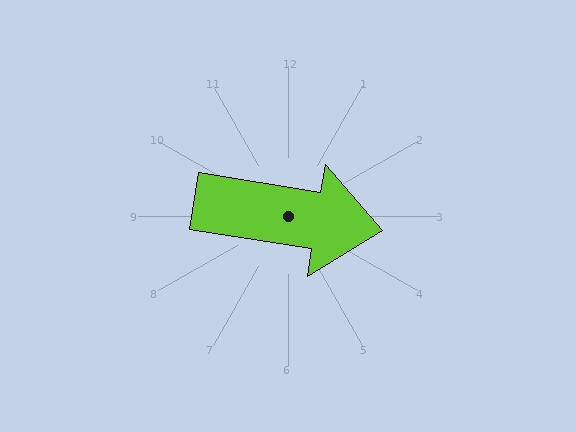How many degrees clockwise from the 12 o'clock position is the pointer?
Approximately 99 degrees.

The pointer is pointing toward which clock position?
Roughly 3 o'clock.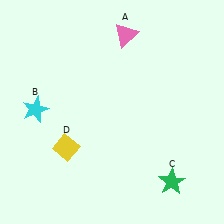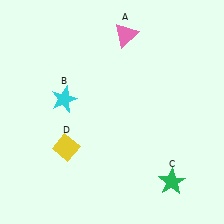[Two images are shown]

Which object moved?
The cyan star (B) moved right.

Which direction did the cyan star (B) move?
The cyan star (B) moved right.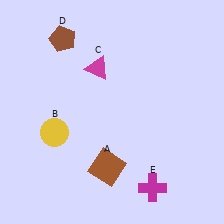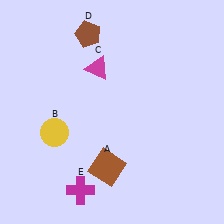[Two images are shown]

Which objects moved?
The objects that moved are: the brown pentagon (D), the magenta cross (E).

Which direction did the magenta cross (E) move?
The magenta cross (E) moved left.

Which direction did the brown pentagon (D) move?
The brown pentagon (D) moved right.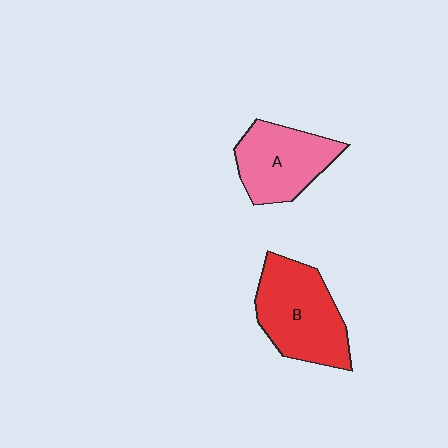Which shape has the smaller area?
Shape A (pink).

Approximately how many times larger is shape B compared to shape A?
Approximately 1.2 times.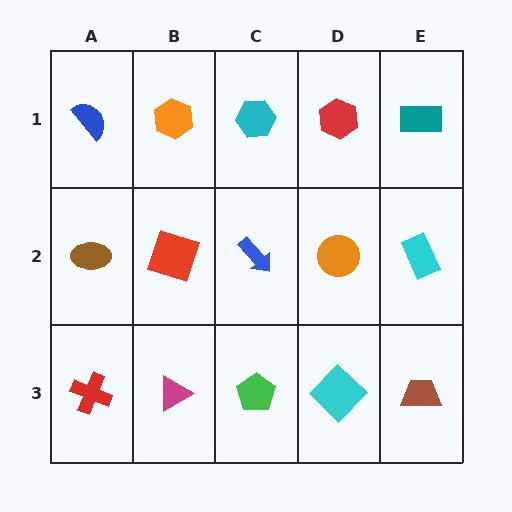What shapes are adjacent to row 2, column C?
A cyan hexagon (row 1, column C), a green pentagon (row 3, column C), a red square (row 2, column B), an orange circle (row 2, column D).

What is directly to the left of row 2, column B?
A brown ellipse.